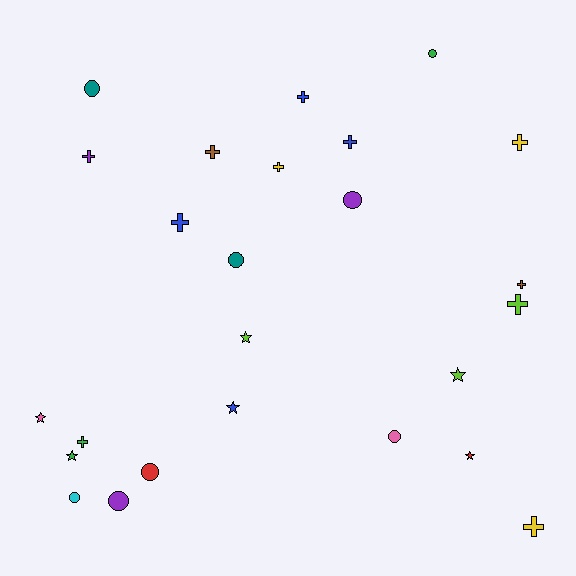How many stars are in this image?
There are 6 stars.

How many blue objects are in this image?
There are 4 blue objects.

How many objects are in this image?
There are 25 objects.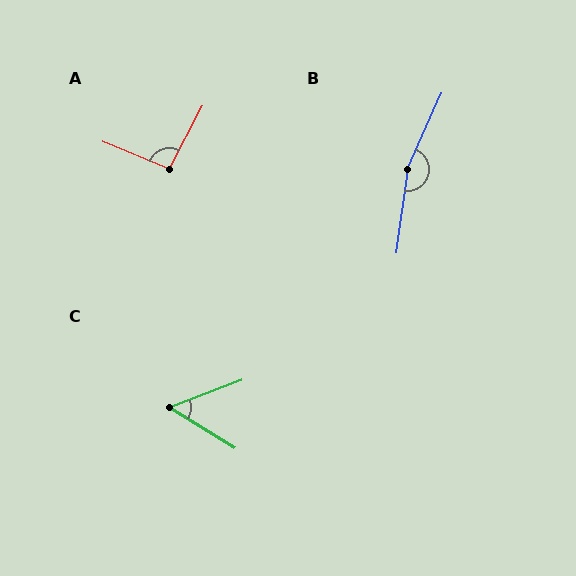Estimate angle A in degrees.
Approximately 95 degrees.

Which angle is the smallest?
C, at approximately 52 degrees.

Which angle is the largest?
B, at approximately 164 degrees.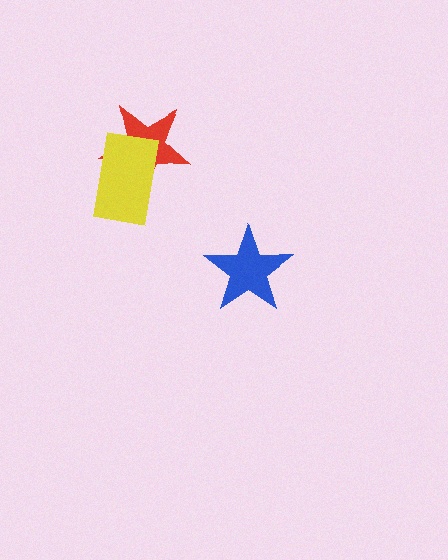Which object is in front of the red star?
The yellow rectangle is in front of the red star.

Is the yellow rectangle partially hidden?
No, no other shape covers it.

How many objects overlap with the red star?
1 object overlaps with the red star.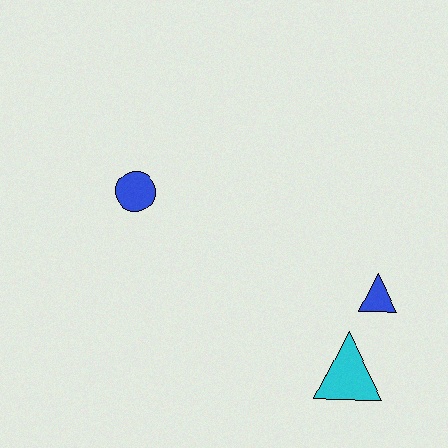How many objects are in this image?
There are 3 objects.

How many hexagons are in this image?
There are no hexagons.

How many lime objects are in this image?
There are no lime objects.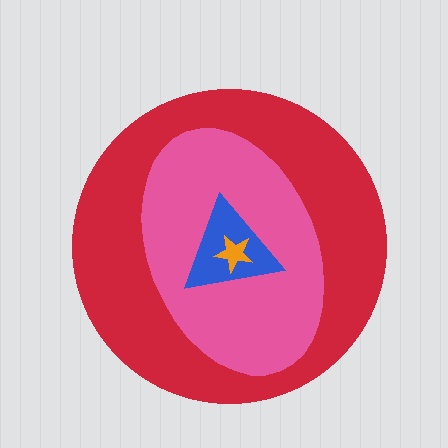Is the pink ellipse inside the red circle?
Yes.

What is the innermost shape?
The orange star.